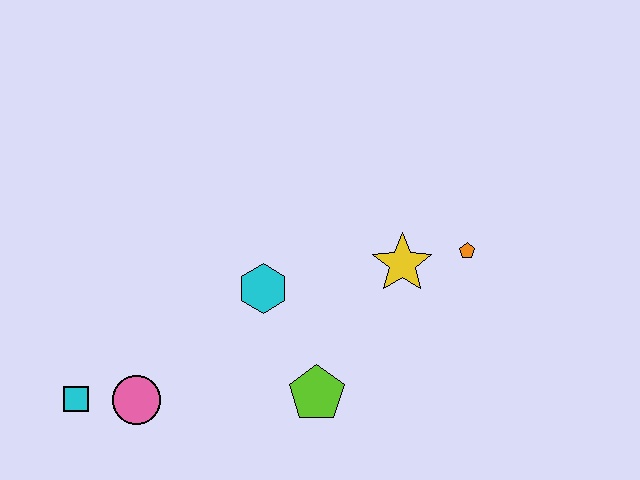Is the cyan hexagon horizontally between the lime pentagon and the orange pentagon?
No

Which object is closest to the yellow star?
The orange pentagon is closest to the yellow star.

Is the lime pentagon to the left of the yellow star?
Yes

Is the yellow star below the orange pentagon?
Yes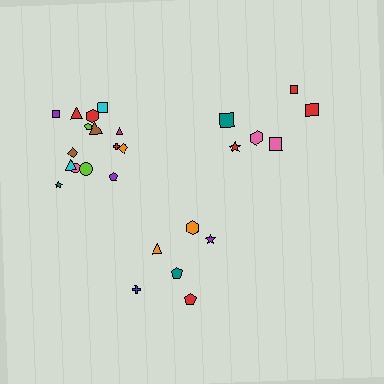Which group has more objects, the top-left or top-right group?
The top-left group.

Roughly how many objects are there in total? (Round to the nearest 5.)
Roughly 25 objects in total.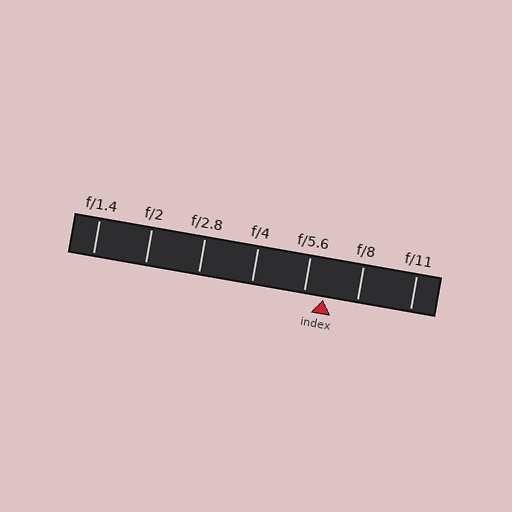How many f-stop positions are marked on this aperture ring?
There are 7 f-stop positions marked.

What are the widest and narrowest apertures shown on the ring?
The widest aperture shown is f/1.4 and the narrowest is f/11.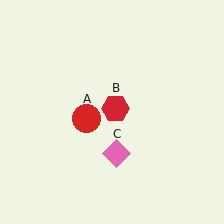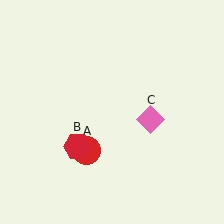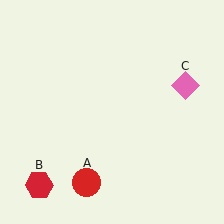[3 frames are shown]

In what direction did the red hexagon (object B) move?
The red hexagon (object B) moved down and to the left.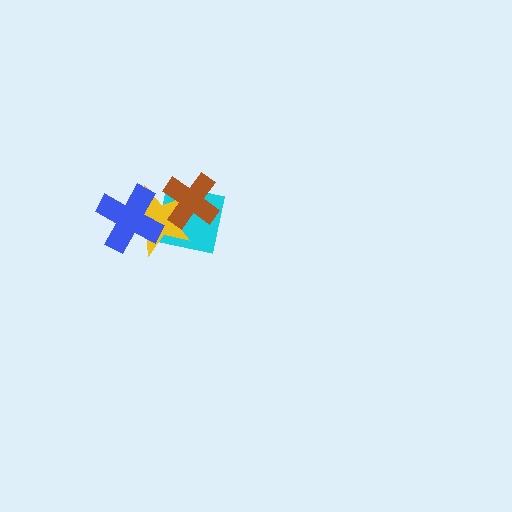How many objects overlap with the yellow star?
3 objects overlap with the yellow star.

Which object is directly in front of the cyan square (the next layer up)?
The yellow star is directly in front of the cyan square.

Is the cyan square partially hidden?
Yes, it is partially covered by another shape.